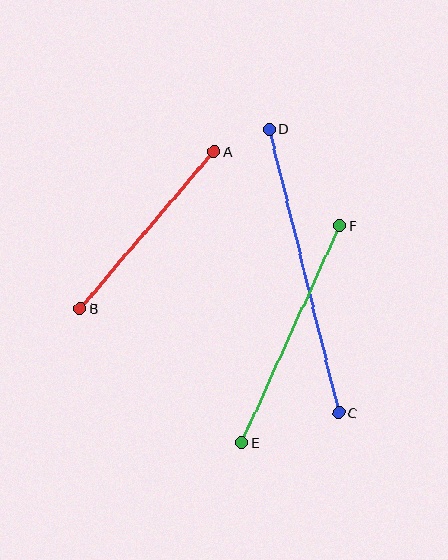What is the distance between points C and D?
The distance is approximately 292 pixels.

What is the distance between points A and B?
The distance is approximately 207 pixels.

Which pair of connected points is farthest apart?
Points C and D are farthest apart.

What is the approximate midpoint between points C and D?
The midpoint is at approximately (304, 271) pixels.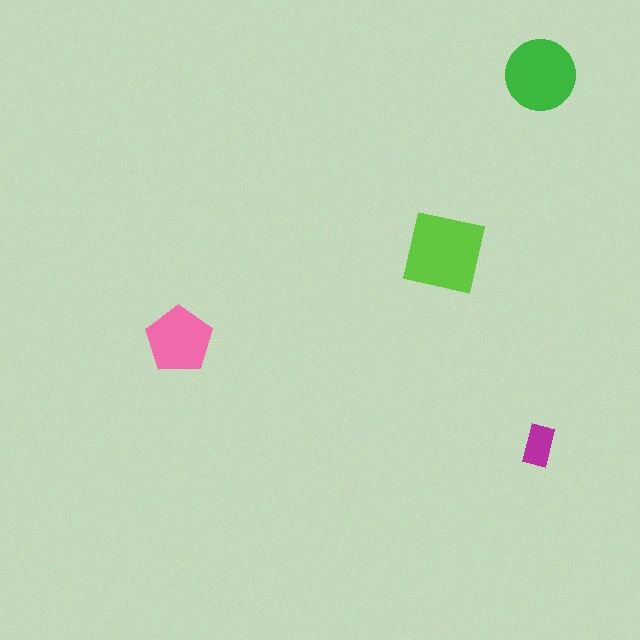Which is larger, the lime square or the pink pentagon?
The lime square.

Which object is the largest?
The lime square.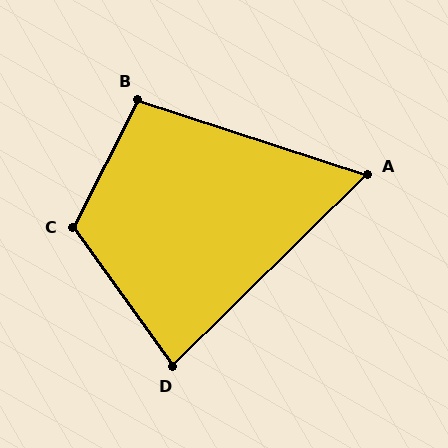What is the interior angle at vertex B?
Approximately 99 degrees (obtuse).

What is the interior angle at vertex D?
Approximately 81 degrees (acute).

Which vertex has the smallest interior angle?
A, at approximately 63 degrees.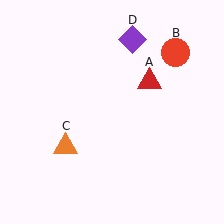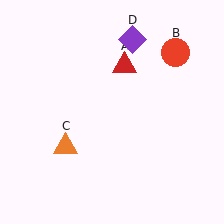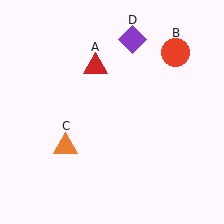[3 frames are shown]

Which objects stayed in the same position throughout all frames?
Red circle (object B) and orange triangle (object C) and purple diamond (object D) remained stationary.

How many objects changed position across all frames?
1 object changed position: red triangle (object A).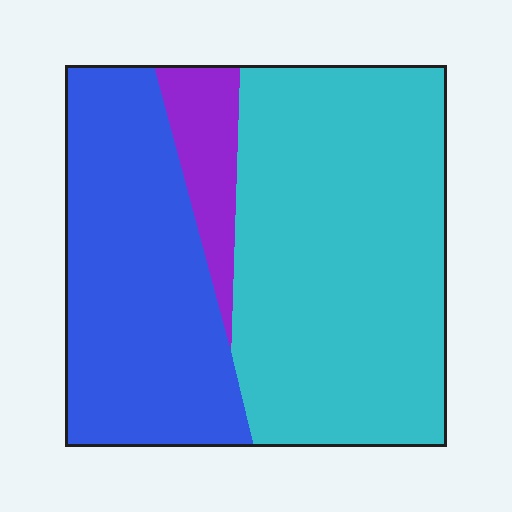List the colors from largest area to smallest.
From largest to smallest: cyan, blue, purple.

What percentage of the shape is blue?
Blue covers 37% of the shape.